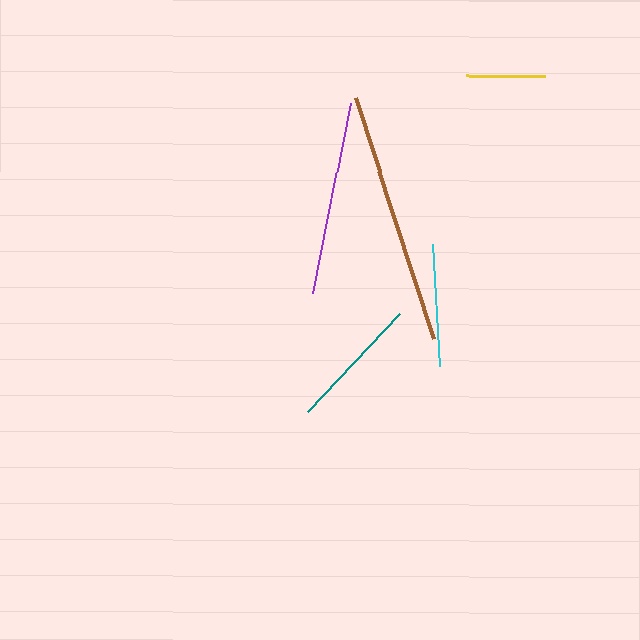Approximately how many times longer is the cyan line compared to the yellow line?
The cyan line is approximately 1.6 times the length of the yellow line.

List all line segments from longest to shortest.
From longest to shortest: brown, purple, teal, cyan, yellow.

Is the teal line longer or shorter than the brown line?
The brown line is longer than the teal line.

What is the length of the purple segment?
The purple segment is approximately 193 pixels long.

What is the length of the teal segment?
The teal segment is approximately 135 pixels long.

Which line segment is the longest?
The brown line is the longest at approximately 253 pixels.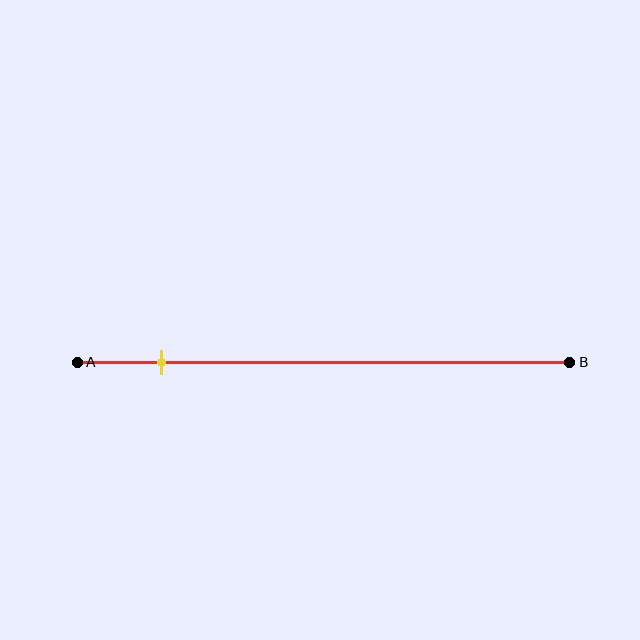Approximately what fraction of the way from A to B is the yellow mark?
The yellow mark is approximately 15% of the way from A to B.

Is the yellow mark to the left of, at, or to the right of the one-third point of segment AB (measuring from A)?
The yellow mark is to the left of the one-third point of segment AB.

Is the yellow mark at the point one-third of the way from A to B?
No, the mark is at about 15% from A, not at the 33% one-third point.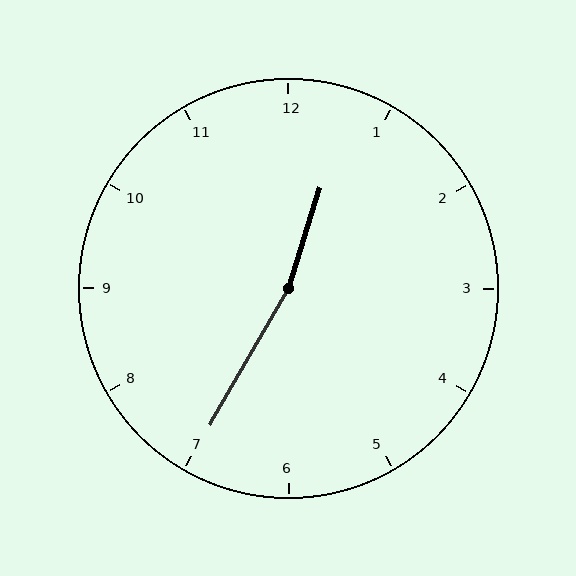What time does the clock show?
12:35.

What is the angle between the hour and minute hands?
Approximately 168 degrees.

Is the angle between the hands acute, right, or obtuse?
It is obtuse.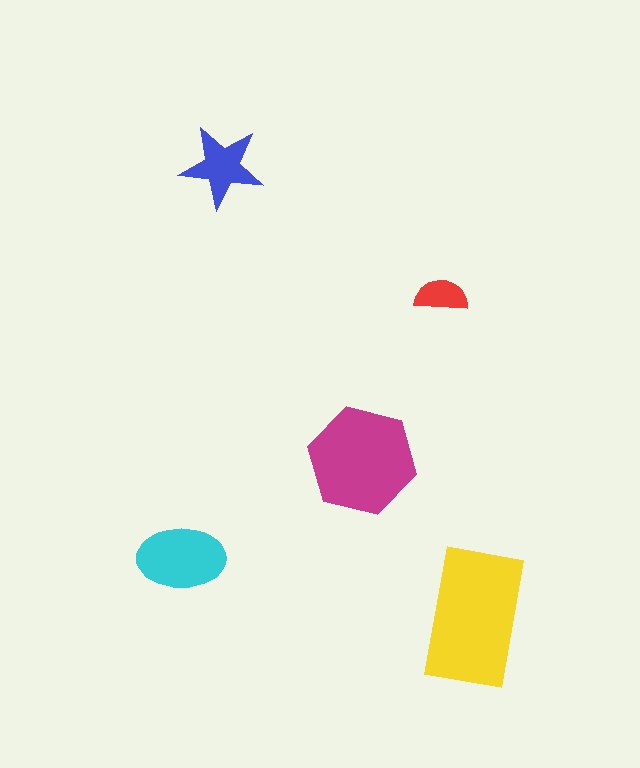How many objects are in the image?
There are 5 objects in the image.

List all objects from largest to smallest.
The yellow rectangle, the magenta hexagon, the cyan ellipse, the blue star, the red semicircle.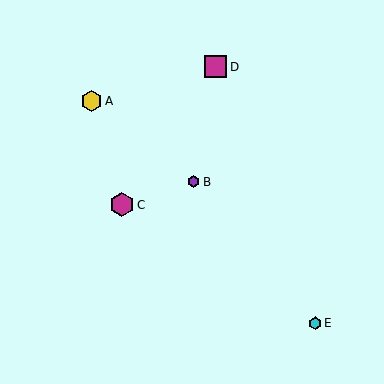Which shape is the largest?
The magenta hexagon (labeled C) is the largest.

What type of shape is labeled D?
Shape D is a magenta square.